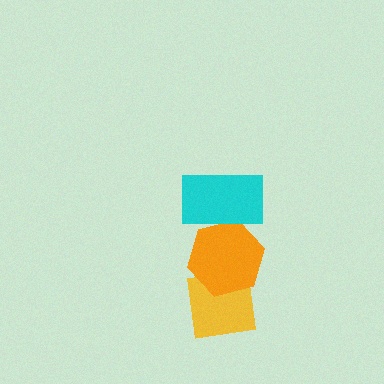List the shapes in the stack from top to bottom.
From top to bottom: the cyan rectangle, the orange hexagon, the yellow square.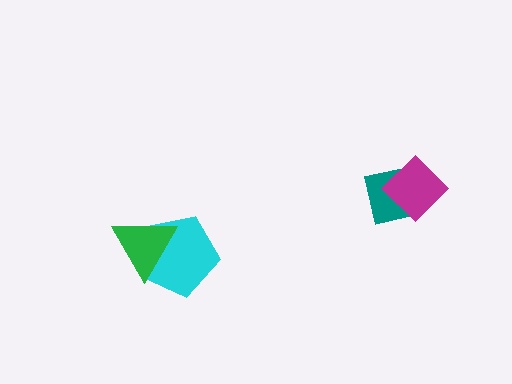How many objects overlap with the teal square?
1 object overlaps with the teal square.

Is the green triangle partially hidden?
No, no other shape covers it.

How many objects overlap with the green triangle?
1 object overlaps with the green triangle.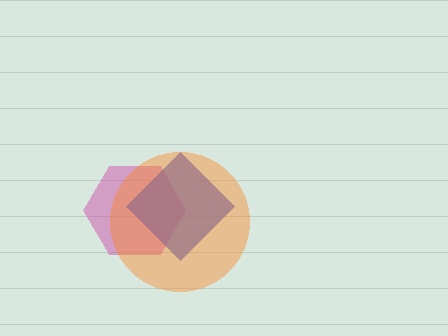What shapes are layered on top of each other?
The layered shapes are: a magenta hexagon, a blue diamond, an orange circle.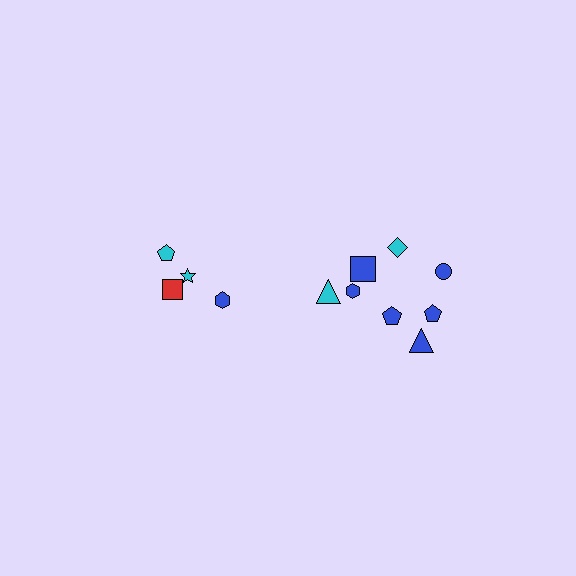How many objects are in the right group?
There are 8 objects.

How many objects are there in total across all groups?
There are 12 objects.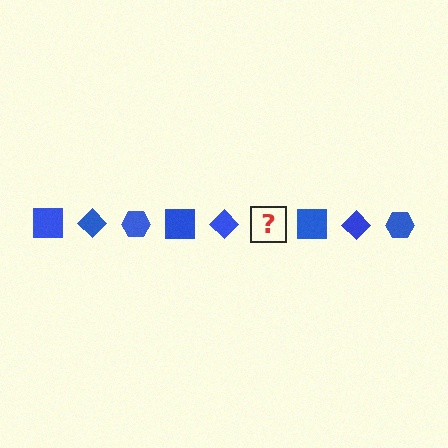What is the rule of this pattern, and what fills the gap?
The rule is that the pattern cycles through square, diamond, hexagon shapes in blue. The gap should be filled with a blue hexagon.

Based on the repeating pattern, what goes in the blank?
The blank should be a blue hexagon.